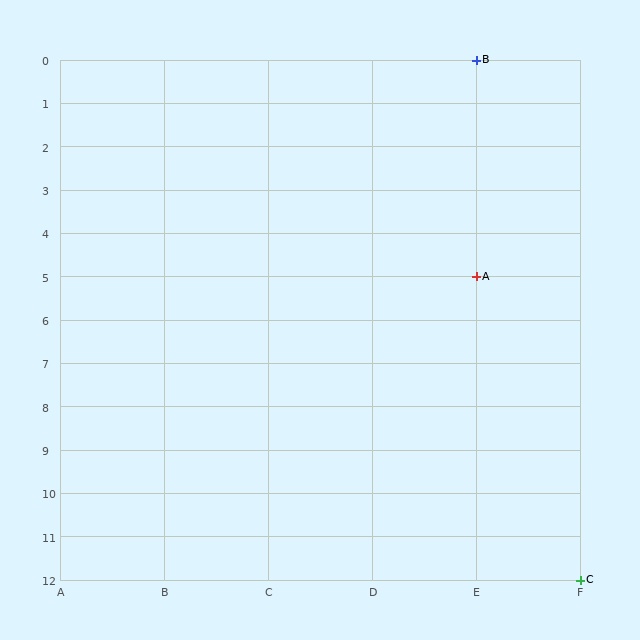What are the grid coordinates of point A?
Point A is at grid coordinates (E, 5).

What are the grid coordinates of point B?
Point B is at grid coordinates (E, 0).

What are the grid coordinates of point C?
Point C is at grid coordinates (F, 12).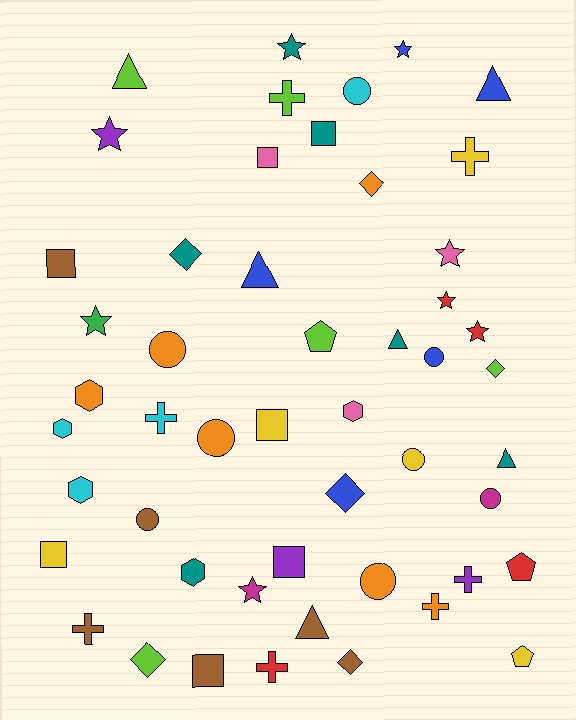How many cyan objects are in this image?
There are 4 cyan objects.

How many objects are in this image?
There are 50 objects.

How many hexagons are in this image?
There are 5 hexagons.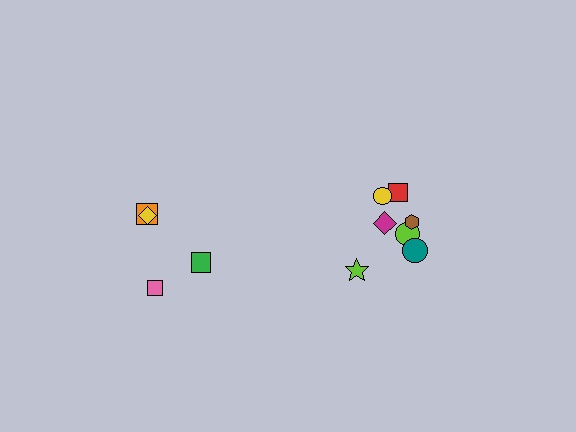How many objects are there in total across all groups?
There are 11 objects.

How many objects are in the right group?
There are 7 objects.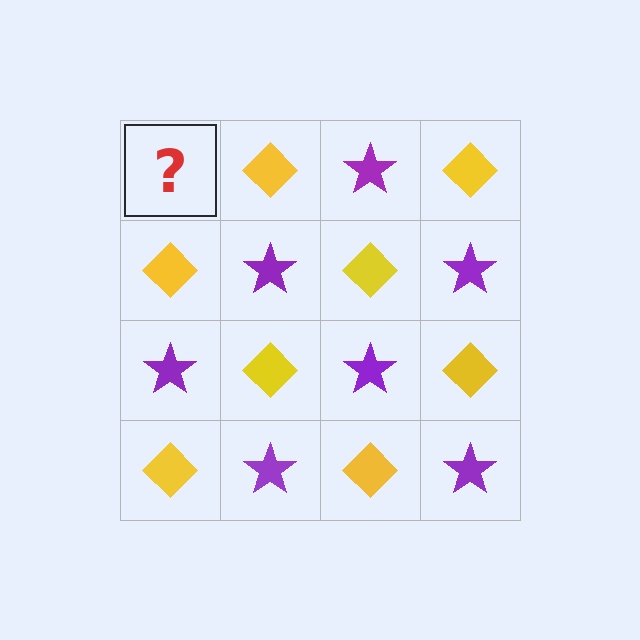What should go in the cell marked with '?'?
The missing cell should contain a purple star.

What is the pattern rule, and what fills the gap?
The rule is that it alternates purple star and yellow diamond in a checkerboard pattern. The gap should be filled with a purple star.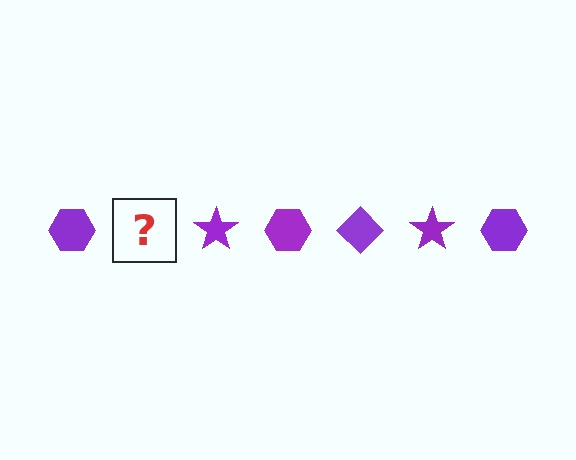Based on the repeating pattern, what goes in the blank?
The blank should be a purple diamond.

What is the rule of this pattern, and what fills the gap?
The rule is that the pattern cycles through hexagon, diamond, star shapes in purple. The gap should be filled with a purple diamond.